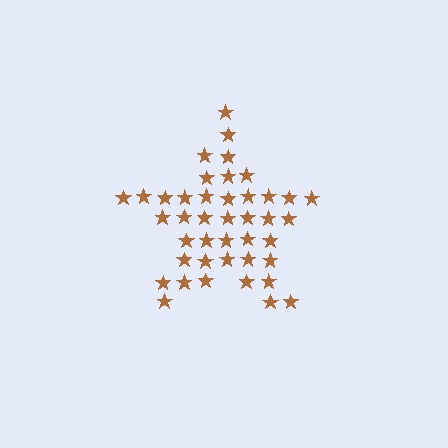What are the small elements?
The small elements are stars.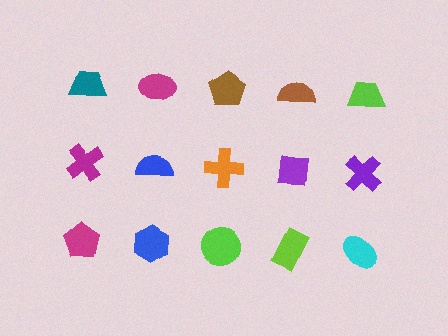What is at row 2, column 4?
A purple square.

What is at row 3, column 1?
A magenta pentagon.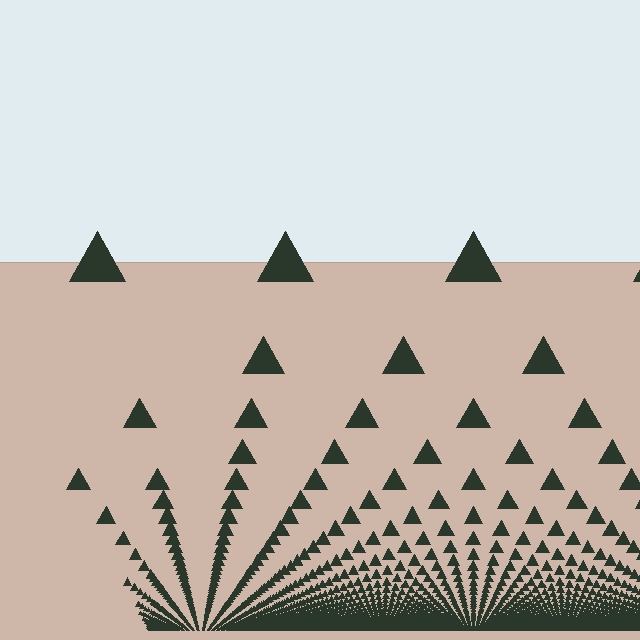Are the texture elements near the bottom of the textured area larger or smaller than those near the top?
Smaller. The gradient is inverted — elements near the bottom are smaller and denser.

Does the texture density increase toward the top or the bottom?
Density increases toward the bottom.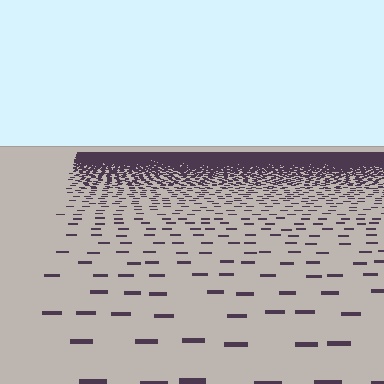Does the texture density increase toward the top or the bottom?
Density increases toward the top.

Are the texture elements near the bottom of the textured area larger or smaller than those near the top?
Larger. Near the bottom, elements are closer to the viewer and appear at a bigger on-screen size.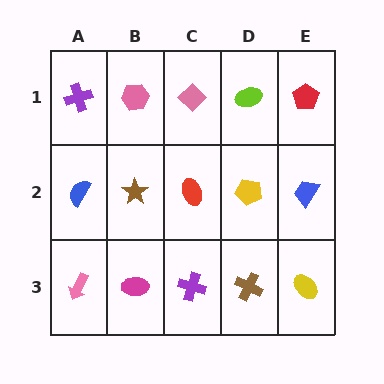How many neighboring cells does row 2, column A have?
3.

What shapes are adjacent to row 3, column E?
A blue trapezoid (row 2, column E), a brown cross (row 3, column D).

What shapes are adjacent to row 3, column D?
A yellow pentagon (row 2, column D), a purple cross (row 3, column C), a yellow ellipse (row 3, column E).